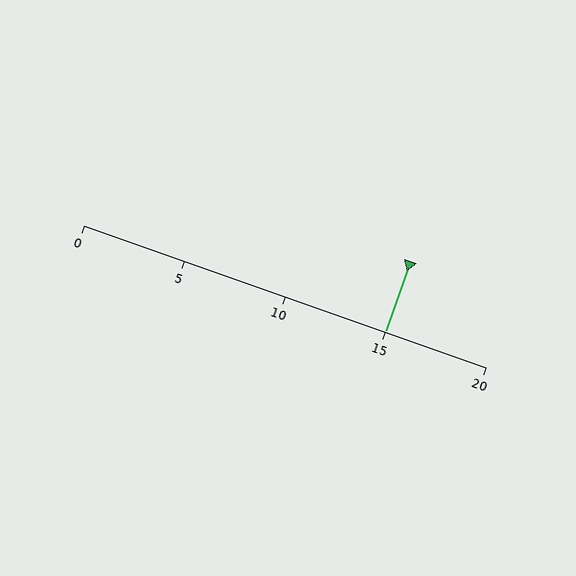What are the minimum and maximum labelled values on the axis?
The axis runs from 0 to 20.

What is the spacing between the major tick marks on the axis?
The major ticks are spaced 5 apart.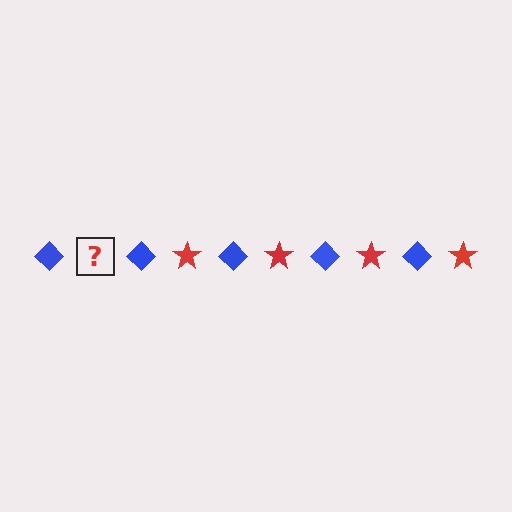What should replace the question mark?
The question mark should be replaced with a red star.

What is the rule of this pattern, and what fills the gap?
The rule is that the pattern alternates between blue diamond and red star. The gap should be filled with a red star.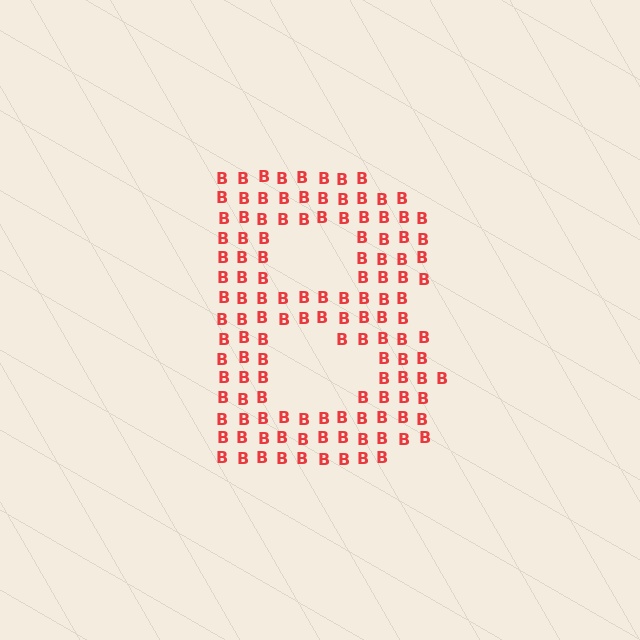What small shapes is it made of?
It is made of small letter B's.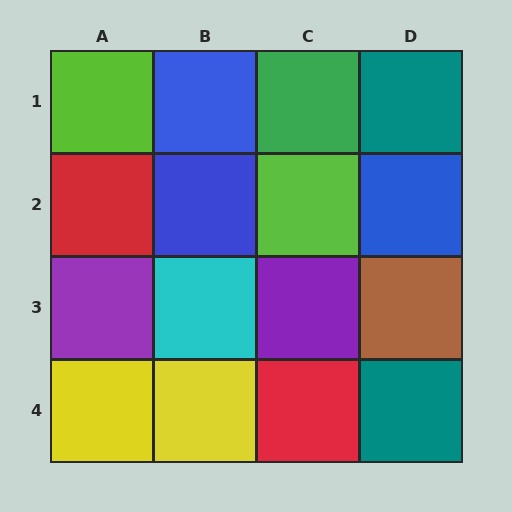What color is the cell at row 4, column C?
Red.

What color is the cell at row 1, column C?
Green.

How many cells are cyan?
1 cell is cyan.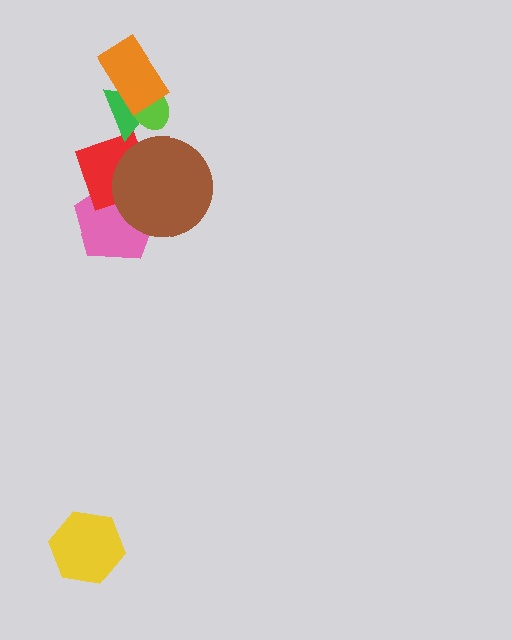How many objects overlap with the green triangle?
3 objects overlap with the green triangle.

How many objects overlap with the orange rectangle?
2 objects overlap with the orange rectangle.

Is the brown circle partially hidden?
No, no other shape covers it.